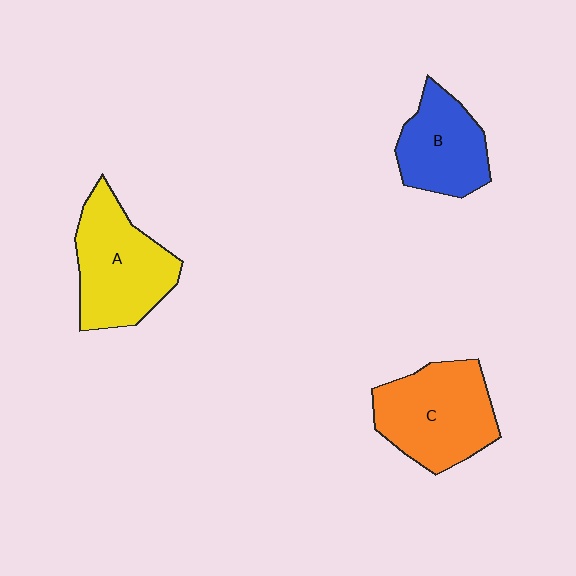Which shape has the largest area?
Shape C (orange).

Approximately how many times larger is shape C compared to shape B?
Approximately 1.3 times.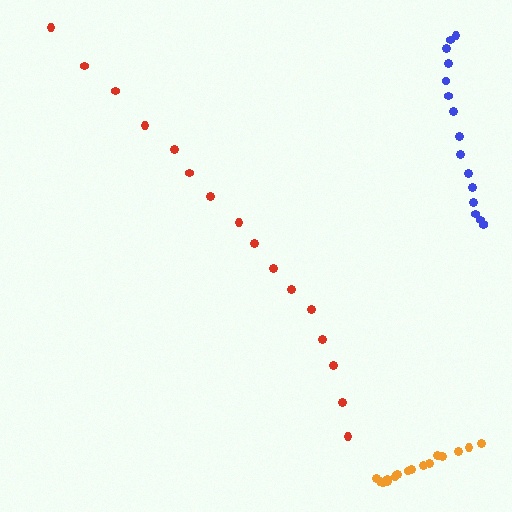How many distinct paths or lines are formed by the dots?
There are 3 distinct paths.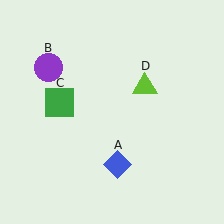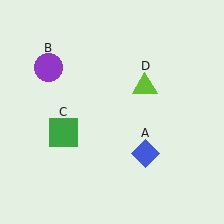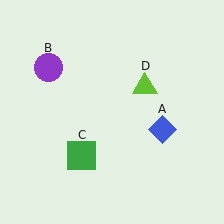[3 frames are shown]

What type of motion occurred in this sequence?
The blue diamond (object A), green square (object C) rotated counterclockwise around the center of the scene.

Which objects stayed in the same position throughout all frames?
Purple circle (object B) and lime triangle (object D) remained stationary.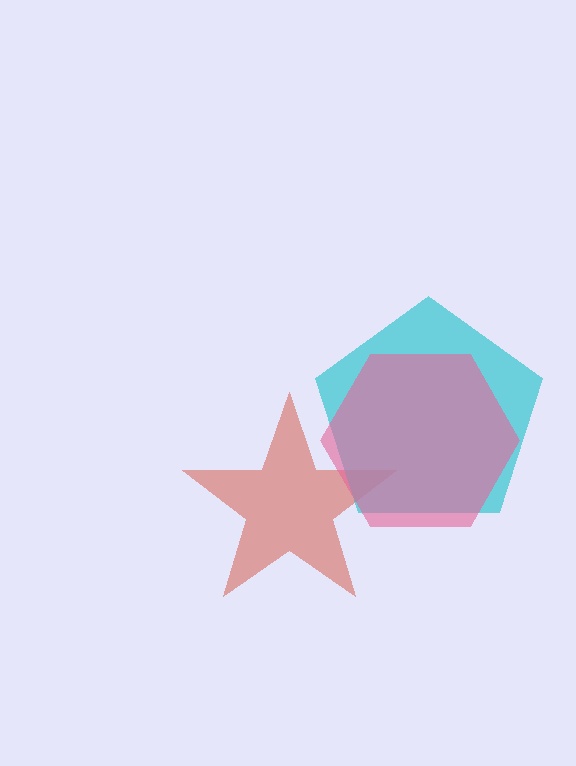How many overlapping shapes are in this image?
There are 3 overlapping shapes in the image.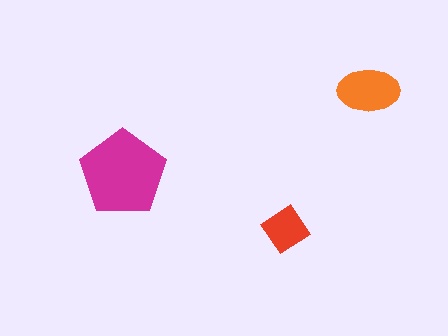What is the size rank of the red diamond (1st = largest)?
3rd.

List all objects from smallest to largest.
The red diamond, the orange ellipse, the magenta pentagon.